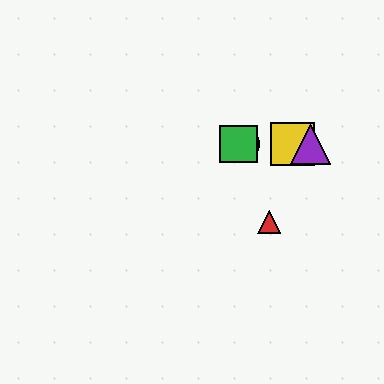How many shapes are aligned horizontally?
4 shapes (the blue circle, the green square, the yellow square, the purple triangle) are aligned horizontally.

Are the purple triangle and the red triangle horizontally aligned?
No, the purple triangle is at y≈144 and the red triangle is at y≈222.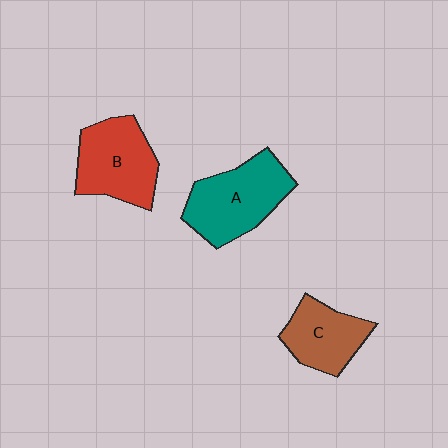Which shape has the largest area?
Shape A (teal).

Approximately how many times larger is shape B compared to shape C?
Approximately 1.3 times.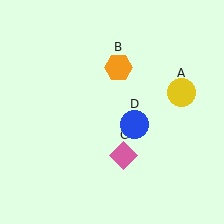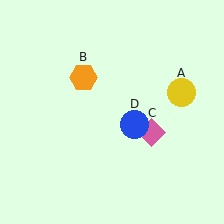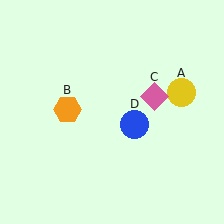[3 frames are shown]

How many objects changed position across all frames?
2 objects changed position: orange hexagon (object B), pink diamond (object C).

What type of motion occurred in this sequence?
The orange hexagon (object B), pink diamond (object C) rotated counterclockwise around the center of the scene.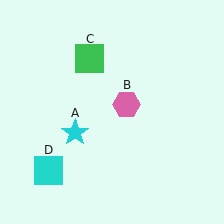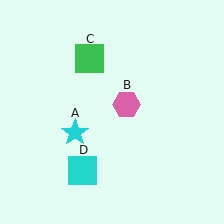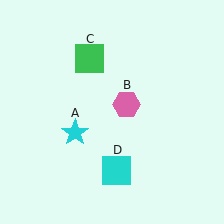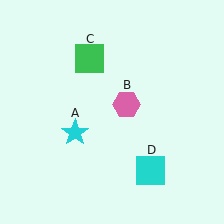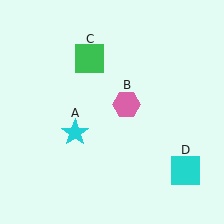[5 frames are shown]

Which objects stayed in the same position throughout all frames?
Cyan star (object A) and pink hexagon (object B) and green square (object C) remained stationary.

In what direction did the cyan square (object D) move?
The cyan square (object D) moved right.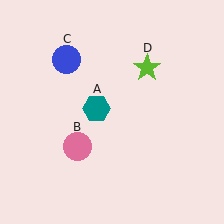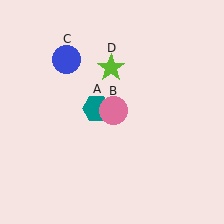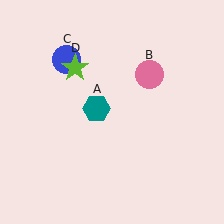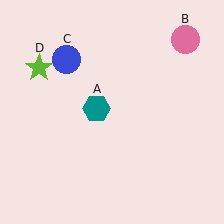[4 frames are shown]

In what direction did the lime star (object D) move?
The lime star (object D) moved left.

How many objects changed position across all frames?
2 objects changed position: pink circle (object B), lime star (object D).